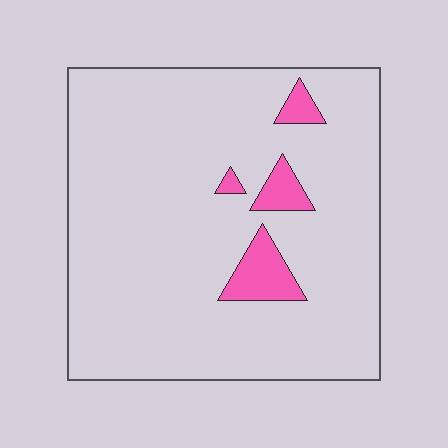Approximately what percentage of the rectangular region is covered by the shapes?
Approximately 5%.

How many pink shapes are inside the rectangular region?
4.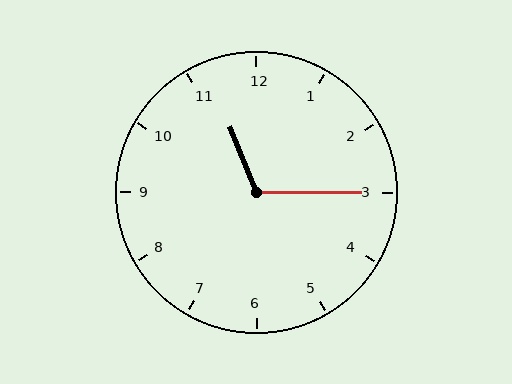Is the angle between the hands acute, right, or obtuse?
It is obtuse.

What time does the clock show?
11:15.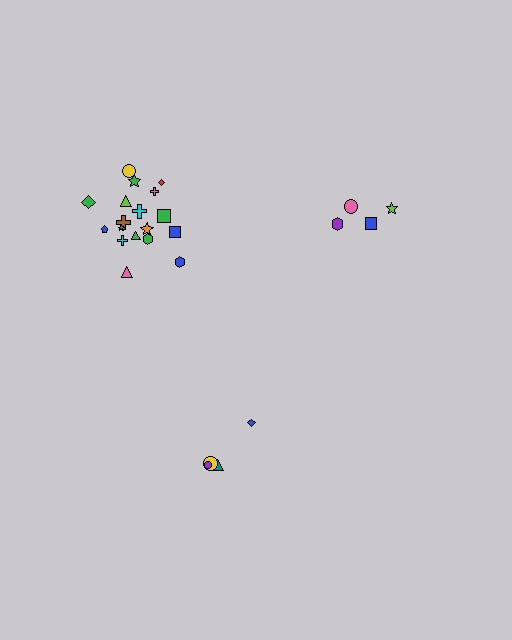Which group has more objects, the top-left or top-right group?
The top-left group.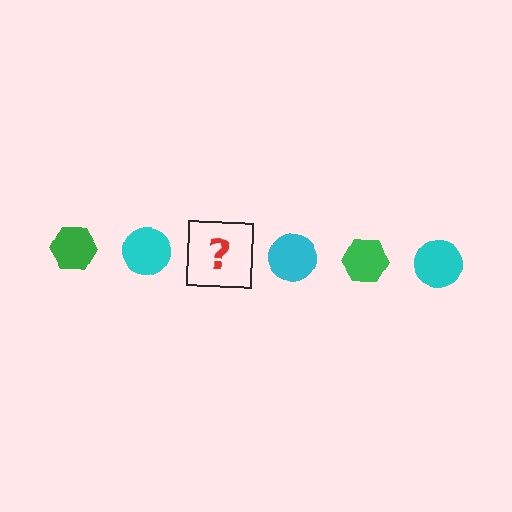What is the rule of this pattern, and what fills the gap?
The rule is that the pattern alternates between green hexagon and cyan circle. The gap should be filled with a green hexagon.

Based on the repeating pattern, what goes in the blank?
The blank should be a green hexagon.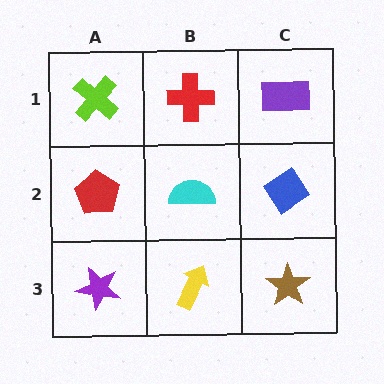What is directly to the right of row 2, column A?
A cyan semicircle.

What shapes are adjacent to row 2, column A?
A lime cross (row 1, column A), a purple star (row 3, column A), a cyan semicircle (row 2, column B).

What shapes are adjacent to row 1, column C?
A blue diamond (row 2, column C), a red cross (row 1, column B).